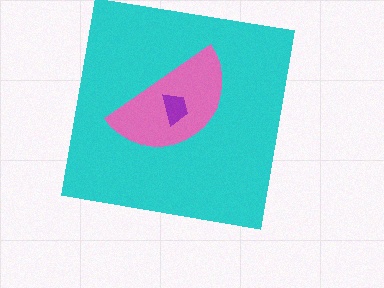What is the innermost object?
The purple trapezoid.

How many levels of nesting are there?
3.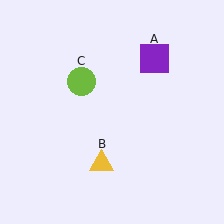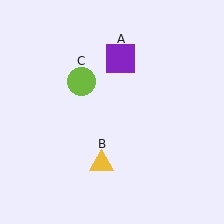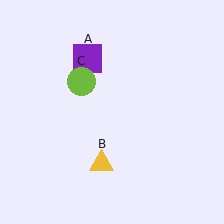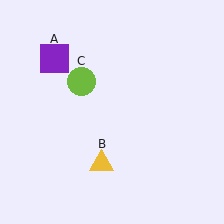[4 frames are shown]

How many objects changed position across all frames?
1 object changed position: purple square (object A).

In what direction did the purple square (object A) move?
The purple square (object A) moved left.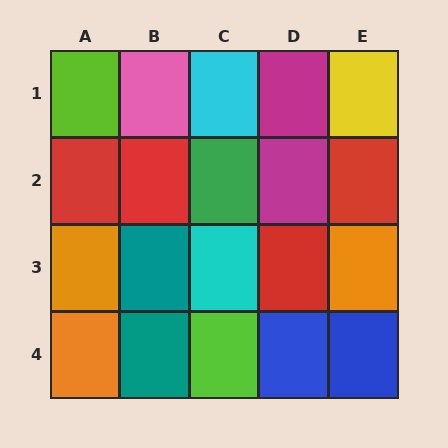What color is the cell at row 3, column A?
Orange.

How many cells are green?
1 cell is green.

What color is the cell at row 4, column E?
Blue.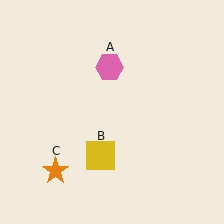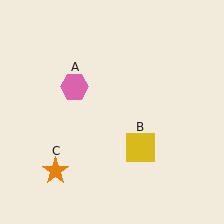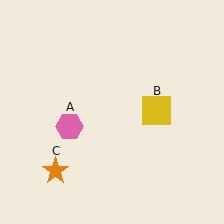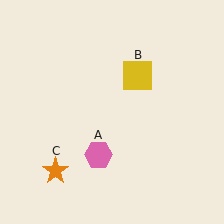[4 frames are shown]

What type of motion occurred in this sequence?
The pink hexagon (object A), yellow square (object B) rotated counterclockwise around the center of the scene.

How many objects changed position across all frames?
2 objects changed position: pink hexagon (object A), yellow square (object B).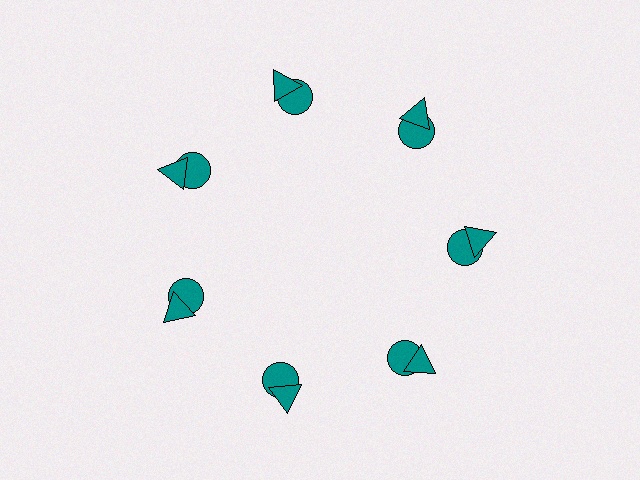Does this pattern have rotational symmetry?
Yes, this pattern has 7-fold rotational symmetry. It looks the same after rotating 51 degrees around the center.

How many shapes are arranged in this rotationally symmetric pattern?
There are 14 shapes, arranged in 7 groups of 2.